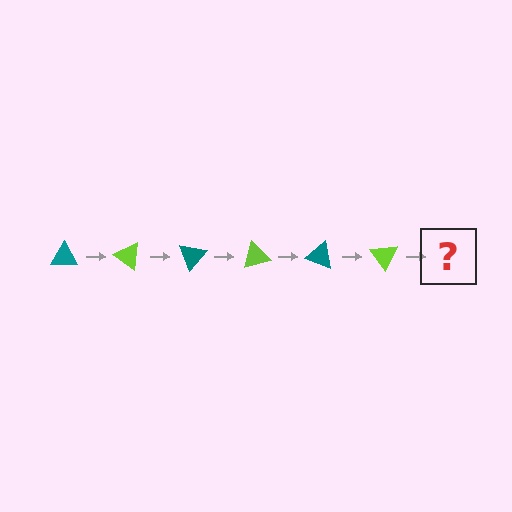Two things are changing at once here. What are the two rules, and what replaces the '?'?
The two rules are that it rotates 35 degrees each step and the color cycles through teal and lime. The '?' should be a teal triangle, rotated 210 degrees from the start.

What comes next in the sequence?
The next element should be a teal triangle, rotated 210 degrees from the start.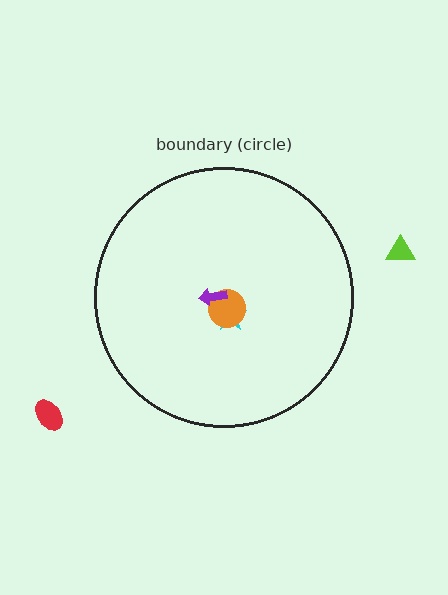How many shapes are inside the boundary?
3 inside, 2 outside.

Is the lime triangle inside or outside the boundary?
Outside.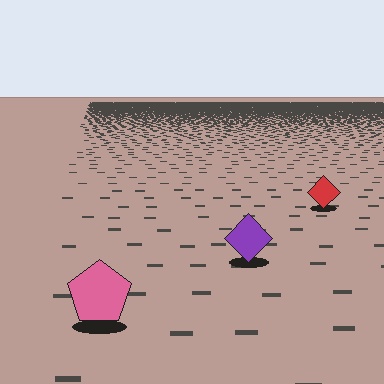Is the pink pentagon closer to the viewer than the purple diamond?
Yes. The pink pentagon is closer — you can tell from the texture gradient: the ground texture is coarser near it.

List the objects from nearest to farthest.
From nearest to farthest: the pink pentagon, the purple diamond, the red diamond.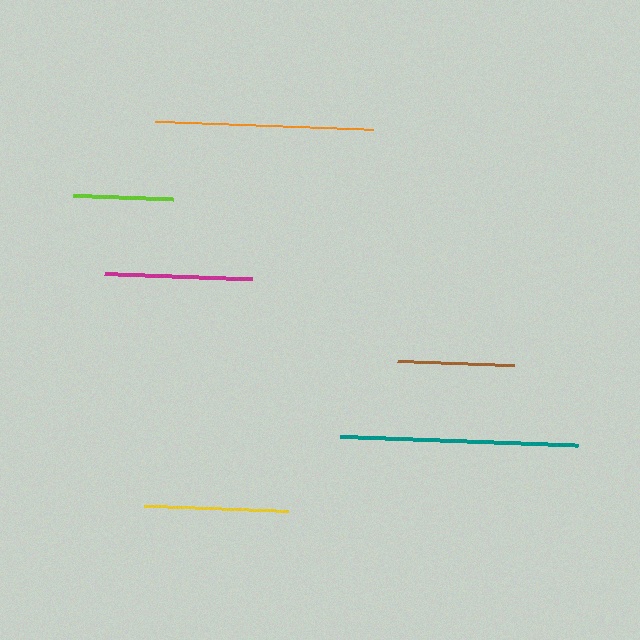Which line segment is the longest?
The teal line is the longest at approximately 238 pixels.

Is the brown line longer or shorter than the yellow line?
The yellow line is longer than the brown line.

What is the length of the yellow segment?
The yellow segment is approximately 144 pixels long.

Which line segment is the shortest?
The lime line is the shortest at approximately 100 pixels.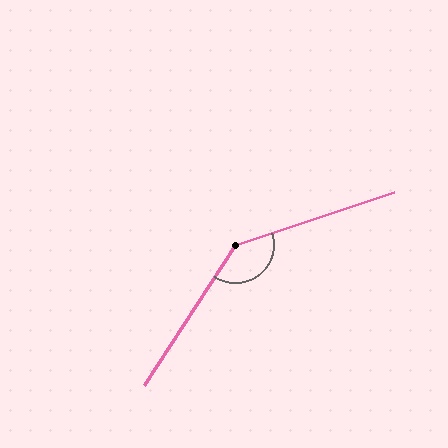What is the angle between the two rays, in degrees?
Approximately 141 degrees.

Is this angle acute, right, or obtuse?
It is obtuse.